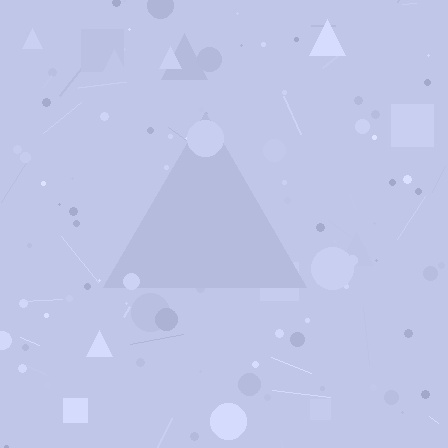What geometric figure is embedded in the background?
A triangle is embedded in the background.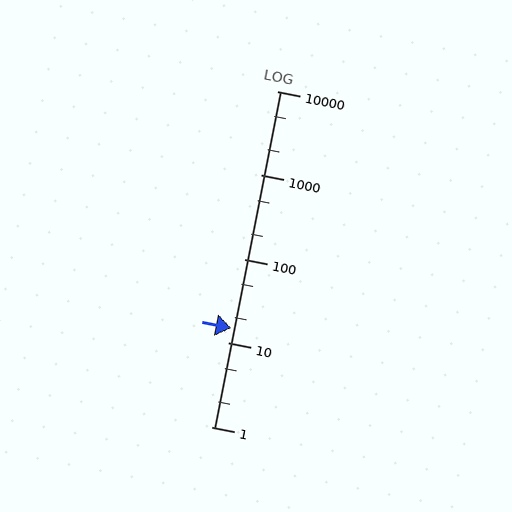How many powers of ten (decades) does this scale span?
The scale spans 4 decades, from 1 to 10000.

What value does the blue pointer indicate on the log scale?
The pointer indicates approximately 15.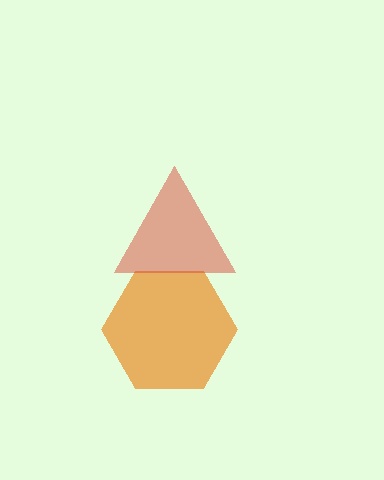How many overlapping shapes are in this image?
There are 2 overlapping shapes in the image.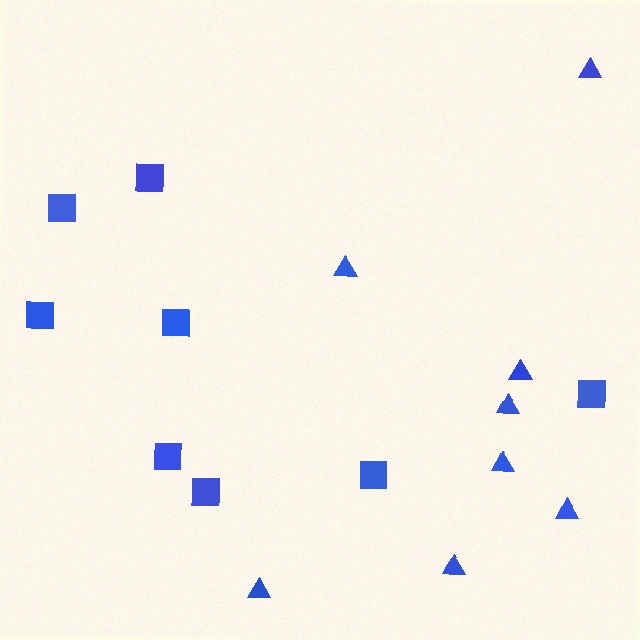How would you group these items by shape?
There are 2 groups: one group of triangles (8) and one group of squares (8).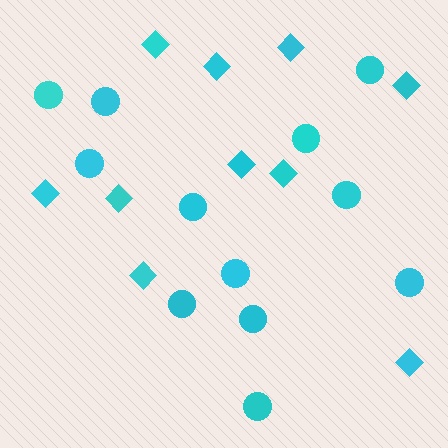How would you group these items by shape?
There are 2 groups: one group of circles (12) and one group of diamonds (10).